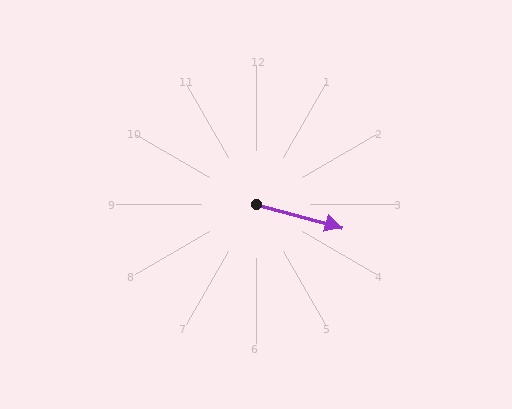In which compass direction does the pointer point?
East.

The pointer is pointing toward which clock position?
Roughly 3 o'clock.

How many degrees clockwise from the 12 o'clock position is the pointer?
Approximately 105 degrees.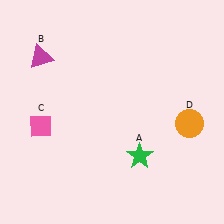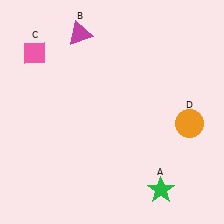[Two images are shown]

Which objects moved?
The objects that moved are: the green star (A), the magenta triangle (B), the pink diamond (C).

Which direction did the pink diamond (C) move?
The pink diamond (C) moved up.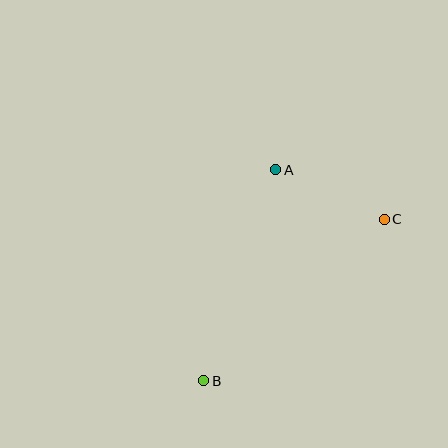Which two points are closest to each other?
Points A and C are closest to each other.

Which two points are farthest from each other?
Points B and C are farthest from each other.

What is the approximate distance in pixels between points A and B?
The distance between A and B is approximately 223 pixels.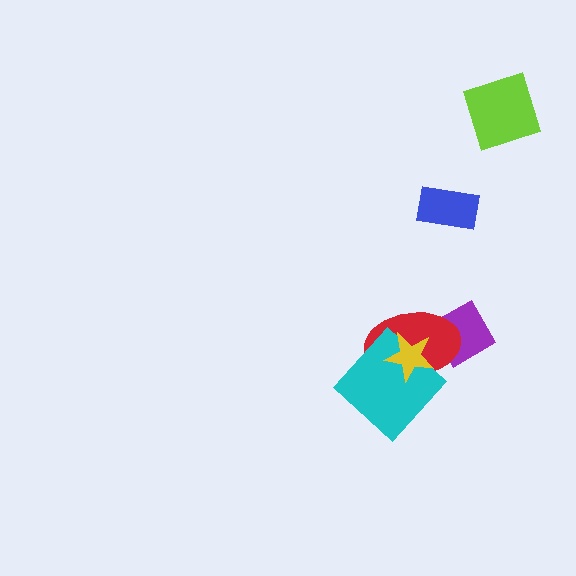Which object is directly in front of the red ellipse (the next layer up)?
The cyan diamond is directly in front of the red ellipse.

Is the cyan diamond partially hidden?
Yes, it is partially covered by another shape.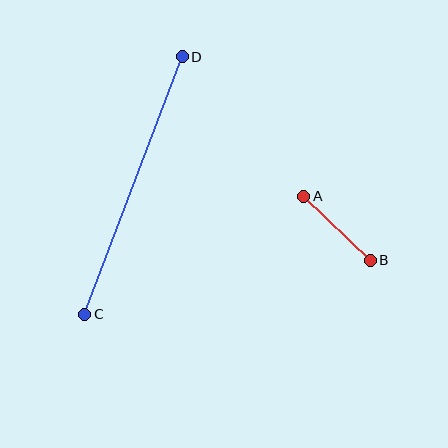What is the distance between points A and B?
The distance is approximately 92 pixels.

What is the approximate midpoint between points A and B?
The midpoint is at approximately (337, 228) pixels.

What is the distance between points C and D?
The distance is approximately 275 pixels.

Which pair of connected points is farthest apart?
Points C and D are farthest apart.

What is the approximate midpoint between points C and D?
The midpoint is at approximately (133, 186) pixels.